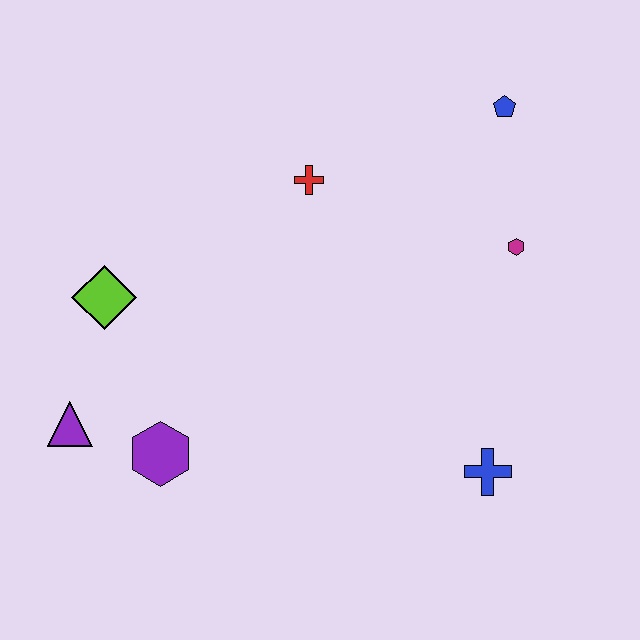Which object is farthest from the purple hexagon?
The blue pentagon is farthest from the purple hexagon.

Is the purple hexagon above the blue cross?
Yes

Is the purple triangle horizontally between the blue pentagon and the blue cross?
No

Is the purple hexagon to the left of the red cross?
Yes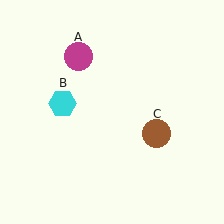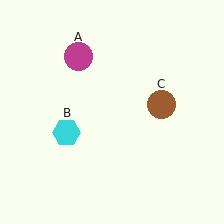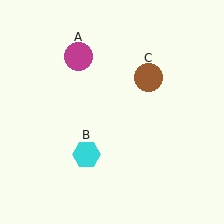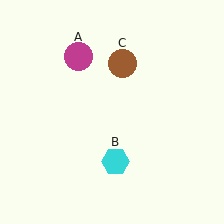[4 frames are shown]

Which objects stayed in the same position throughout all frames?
Magenta circle (object A) remained stationary.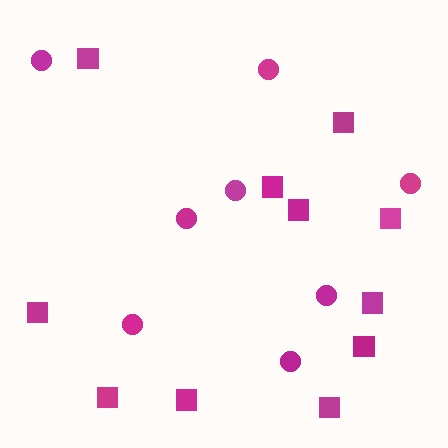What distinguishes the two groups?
There are 2 groups: one group of squares (11) and one group of circles (8).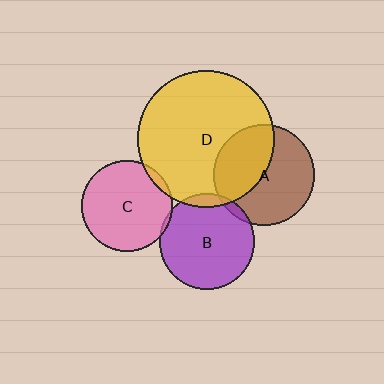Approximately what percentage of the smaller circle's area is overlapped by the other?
Approximately 45%.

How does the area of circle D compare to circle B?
Approximately 2.1 times.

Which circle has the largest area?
Circle D (yellow).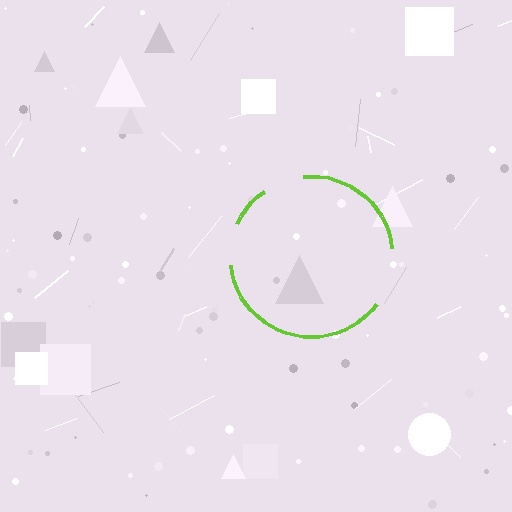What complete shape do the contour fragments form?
The contour fragments form a circle.